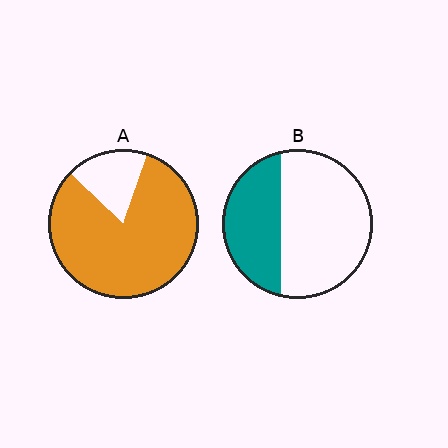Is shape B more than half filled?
No.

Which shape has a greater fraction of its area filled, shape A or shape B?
Shape A.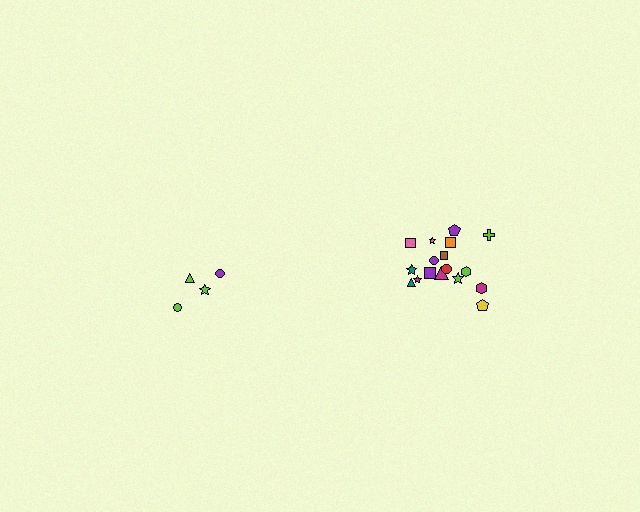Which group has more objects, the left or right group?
The right group.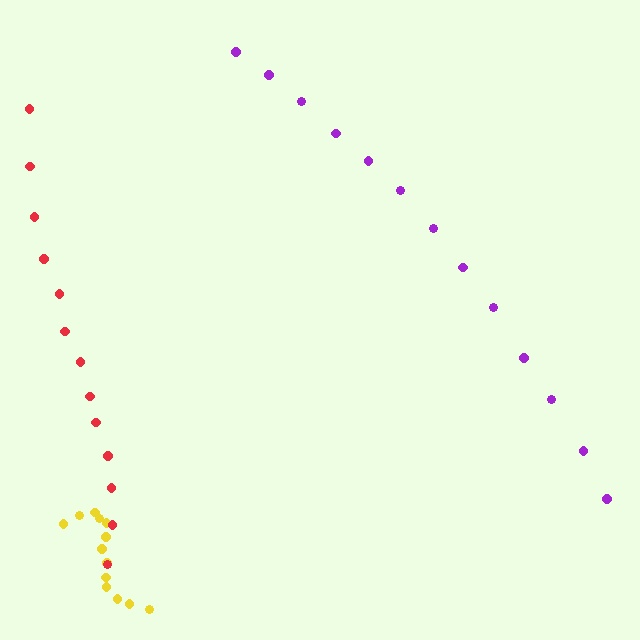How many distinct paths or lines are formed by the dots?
There are 3 distinct paths.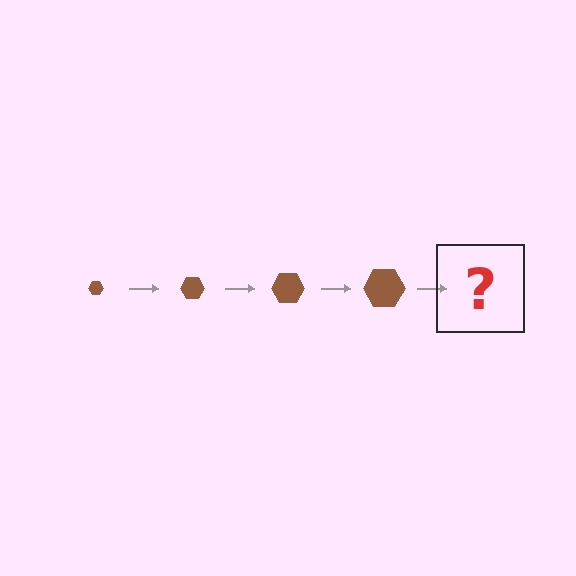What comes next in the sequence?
The next element should be a brown hexagon, larger than the previous one.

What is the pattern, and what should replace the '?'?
The pattern is that the hexagon gets progressively larger each step. The '?' should be a brown hexagon, larger than the previous one.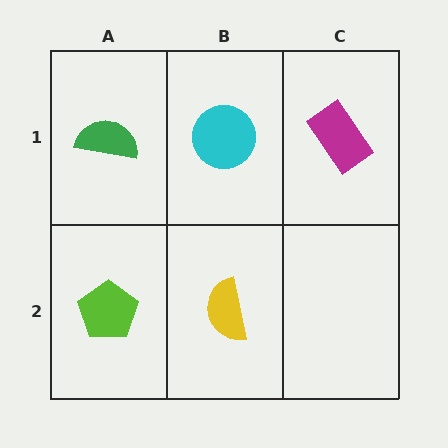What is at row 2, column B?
A yellow semicircle.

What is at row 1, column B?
A cyan circle.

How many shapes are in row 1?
3 shapes.